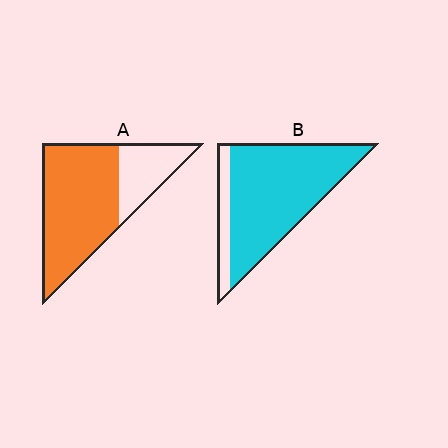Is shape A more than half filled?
Yes.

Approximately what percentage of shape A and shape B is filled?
A is approximately 70% and B is approximately 85%.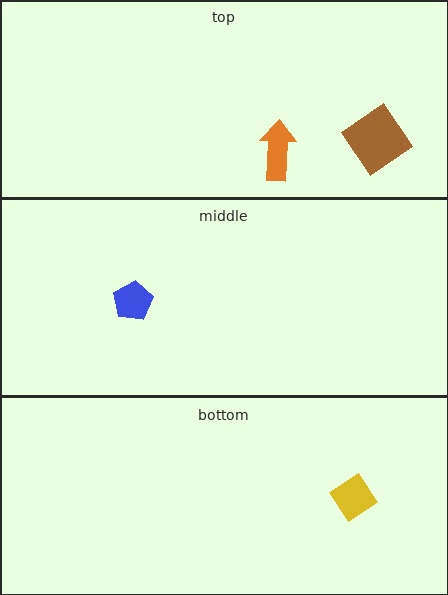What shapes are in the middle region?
The blue pentagon.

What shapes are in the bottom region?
The yellow diamond.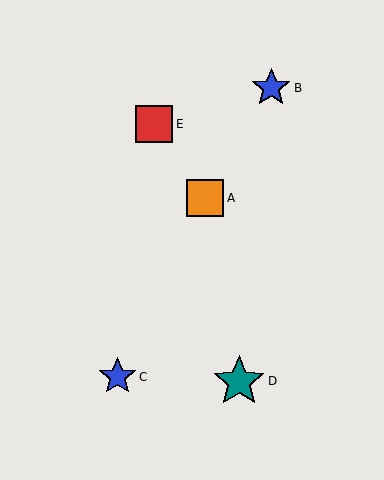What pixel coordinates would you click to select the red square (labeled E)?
Click at (154, 124) to select the red square E.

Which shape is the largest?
The teal star (labeled D) is the largest.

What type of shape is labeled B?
Shape B is a blue star.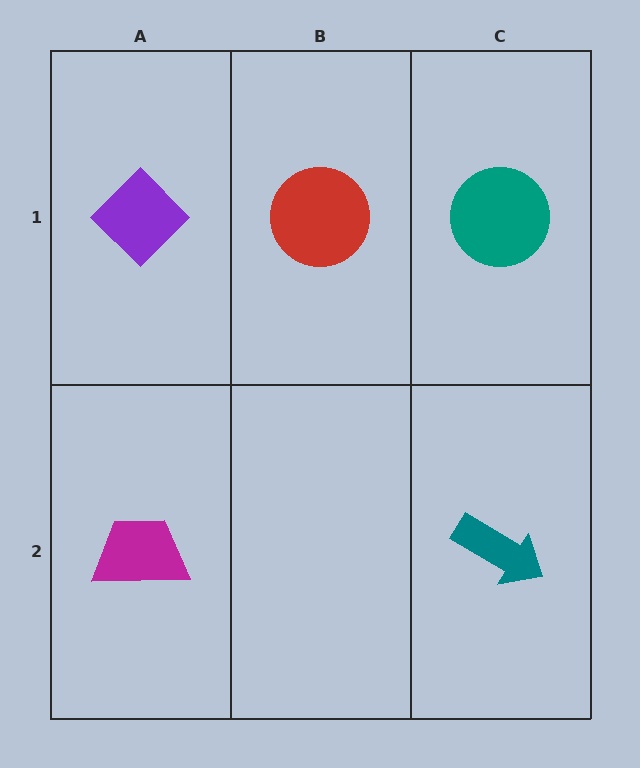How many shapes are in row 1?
3 shapes.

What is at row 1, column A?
A purple diamond.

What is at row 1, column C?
A teal circle.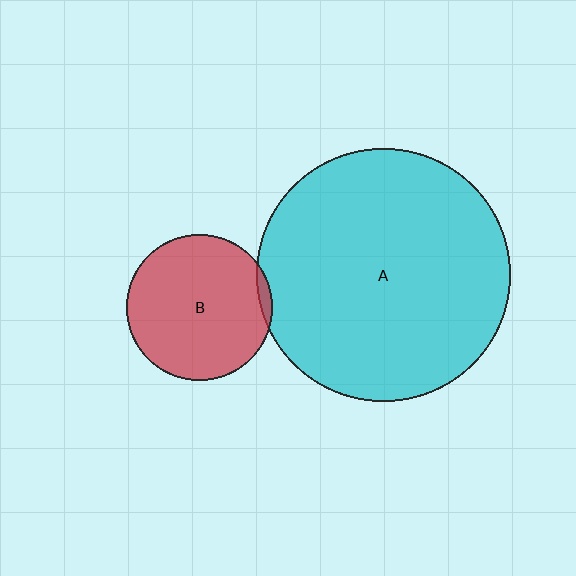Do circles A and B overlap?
Yes.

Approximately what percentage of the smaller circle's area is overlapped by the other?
Approximately 5%.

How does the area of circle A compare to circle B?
Approximately 3.0 times.